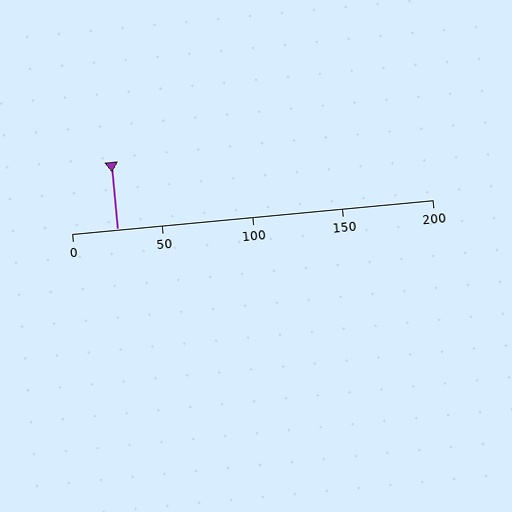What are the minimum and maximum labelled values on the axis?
The axis runs from 0 to 200.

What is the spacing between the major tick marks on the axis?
The major ticks are spaced 50 apart.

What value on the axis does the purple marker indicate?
The marker indicates approximately 25.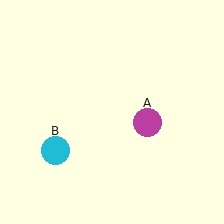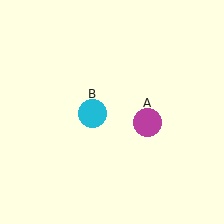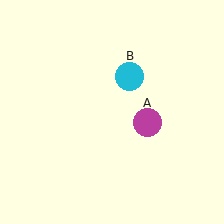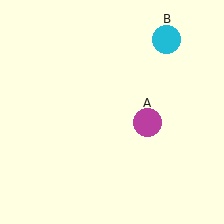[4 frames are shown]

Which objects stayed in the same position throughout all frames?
Magenta circle (object A) remained stationary.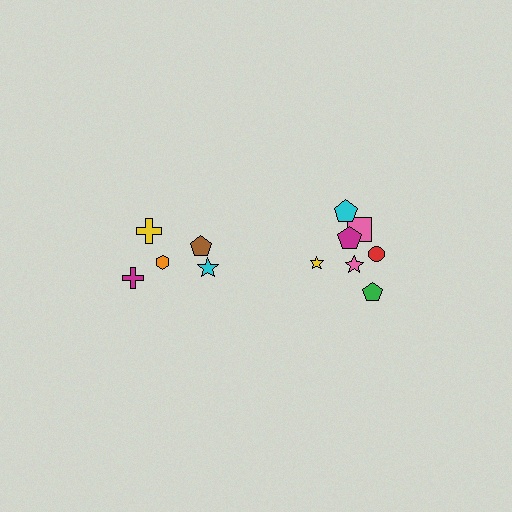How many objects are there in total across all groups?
There are 12 objects.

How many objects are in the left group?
There are 5 objects.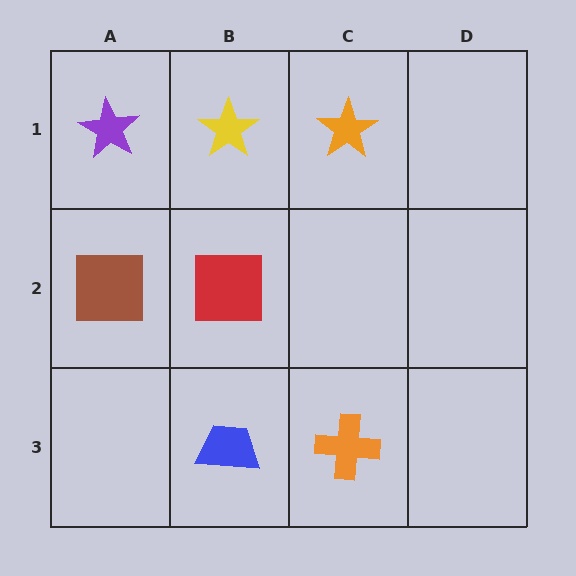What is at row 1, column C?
An orange star.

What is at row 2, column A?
A brown square.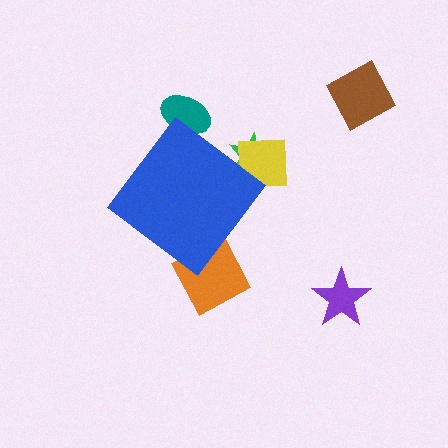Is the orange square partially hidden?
Yes, the orange square is partially hidden behind the blue diamond.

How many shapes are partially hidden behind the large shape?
4 shapes are partially hidden.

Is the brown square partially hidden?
No, the brown square is fully visible.